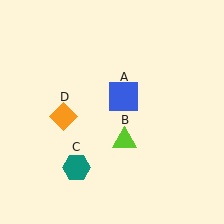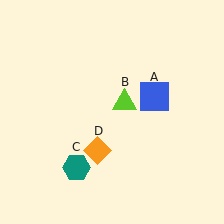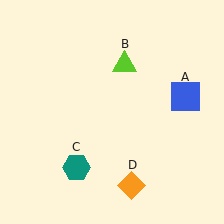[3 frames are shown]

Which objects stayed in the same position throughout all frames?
Teal hexagon (object C) remained stationary.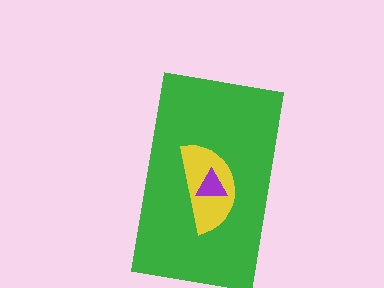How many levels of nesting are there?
3.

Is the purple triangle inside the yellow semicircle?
Yes.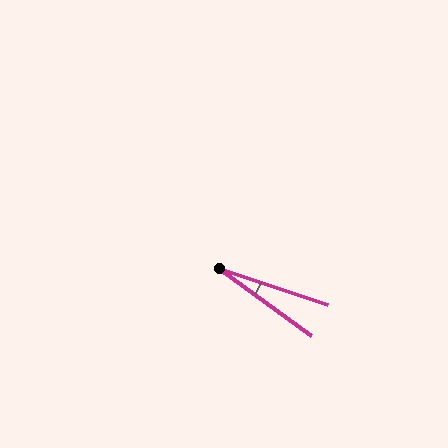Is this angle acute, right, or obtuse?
It is acute.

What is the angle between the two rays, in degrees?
Approximately 18 degrees.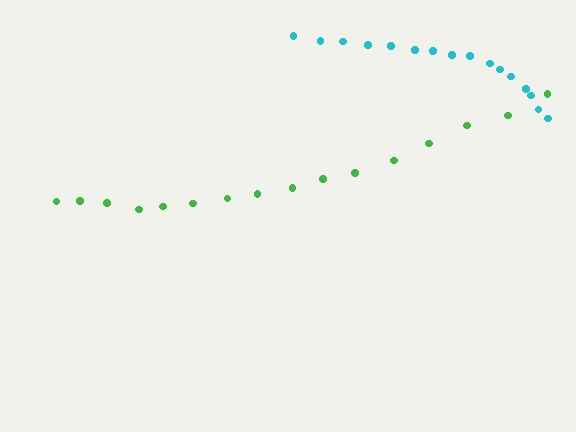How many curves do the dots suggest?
There are 2 distinct paths.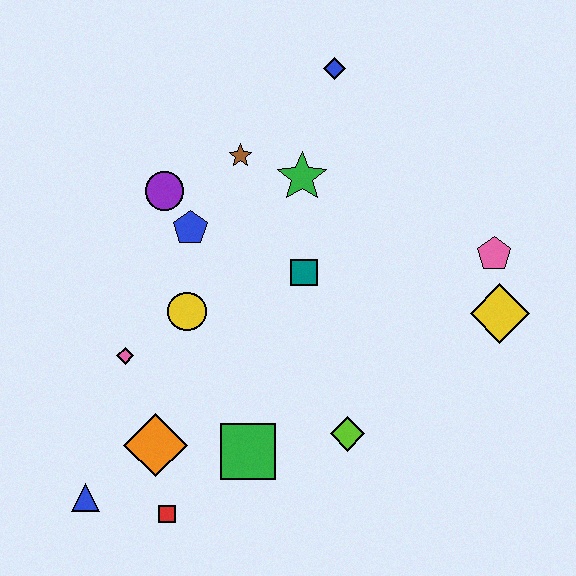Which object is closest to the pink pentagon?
The yellow diamond is closest to the pink pentagon.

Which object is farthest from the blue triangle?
The blue diamond is farthest from the blue triangle.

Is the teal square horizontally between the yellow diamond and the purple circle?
Yes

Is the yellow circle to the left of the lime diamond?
Yes